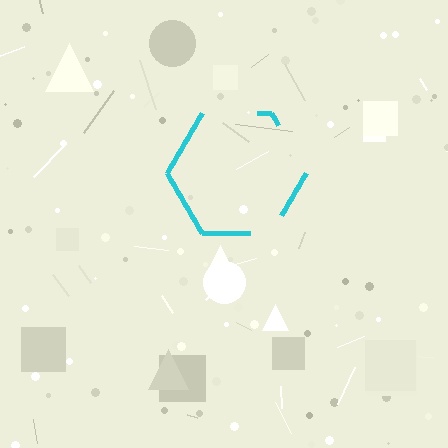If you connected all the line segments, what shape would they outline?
They would outline a hexagon.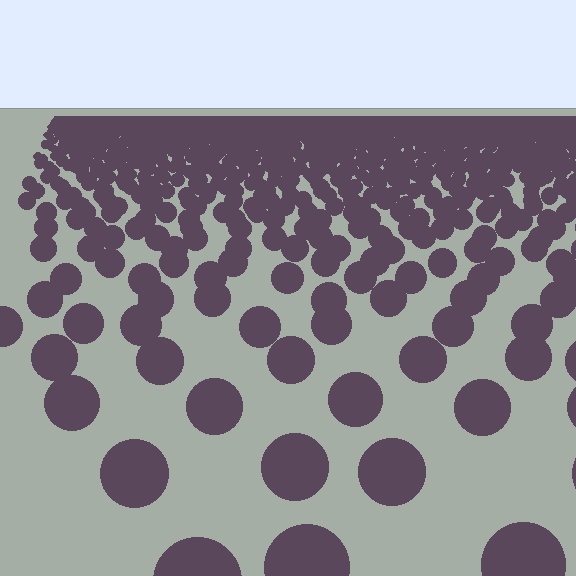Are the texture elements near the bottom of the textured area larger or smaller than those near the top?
Larger. Near the bottom, elements are closer to the viewer and appear at a bigger on-screen size.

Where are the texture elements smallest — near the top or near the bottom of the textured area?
Near the top.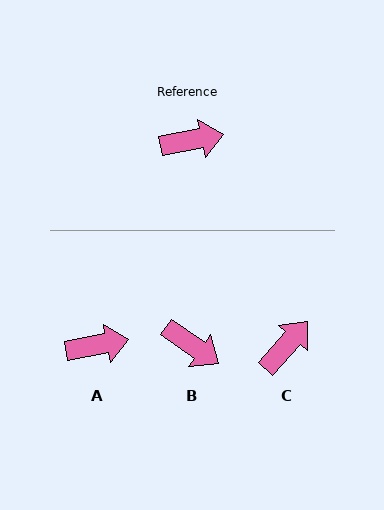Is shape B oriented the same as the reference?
No, it is off by about 46 degrees.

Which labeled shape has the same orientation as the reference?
A.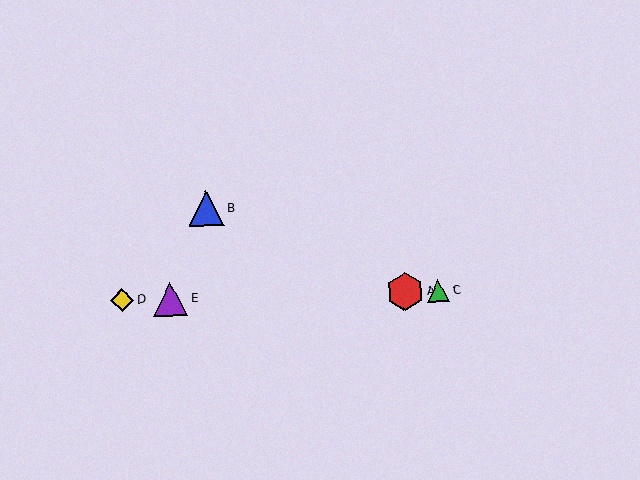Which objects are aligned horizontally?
Objects A, C, D, E are aligned horizontally.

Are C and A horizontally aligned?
Yes, both are at y≈291.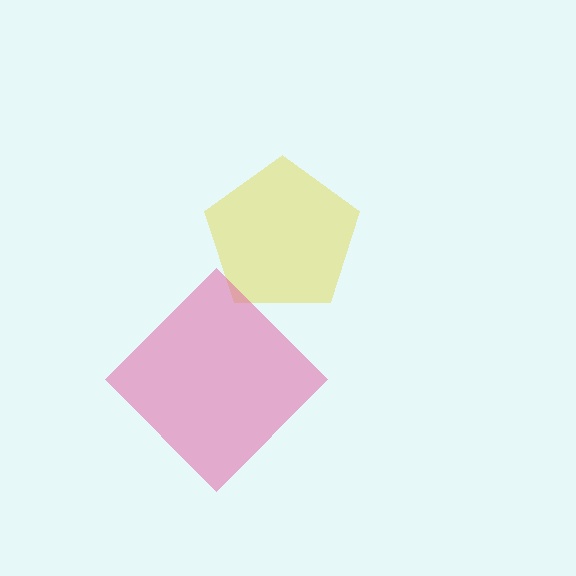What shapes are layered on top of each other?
The layered shapes are: a yellow pentagon, a pink diamond.